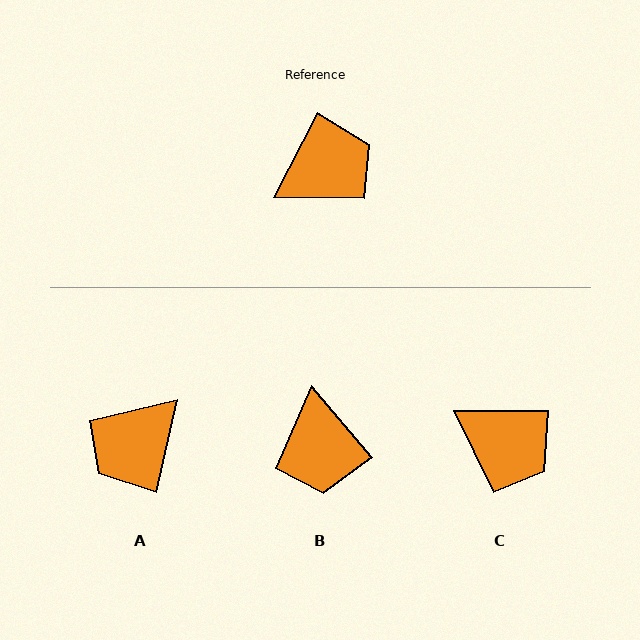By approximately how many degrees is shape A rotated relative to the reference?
Approximately 166 degrees clockwise.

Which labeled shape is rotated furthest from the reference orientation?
A, about 166 degrees away.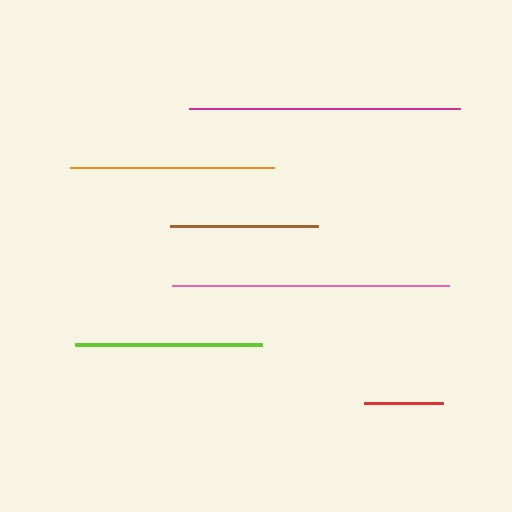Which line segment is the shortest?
The red line is the shortest at approximately 78 pixels.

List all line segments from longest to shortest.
From longest to shortest: pink, magenta, orange, lime, brown, red.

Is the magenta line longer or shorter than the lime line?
The magenta line is longer than the lime line.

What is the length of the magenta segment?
The magenta segment is approximately 270 pixels long.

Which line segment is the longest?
The pink line is the longest at approximately 276 pixels.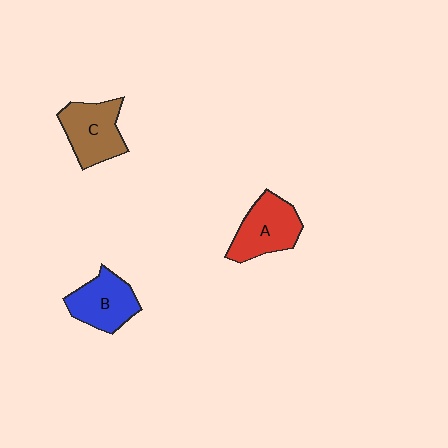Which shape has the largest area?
Shape A (red).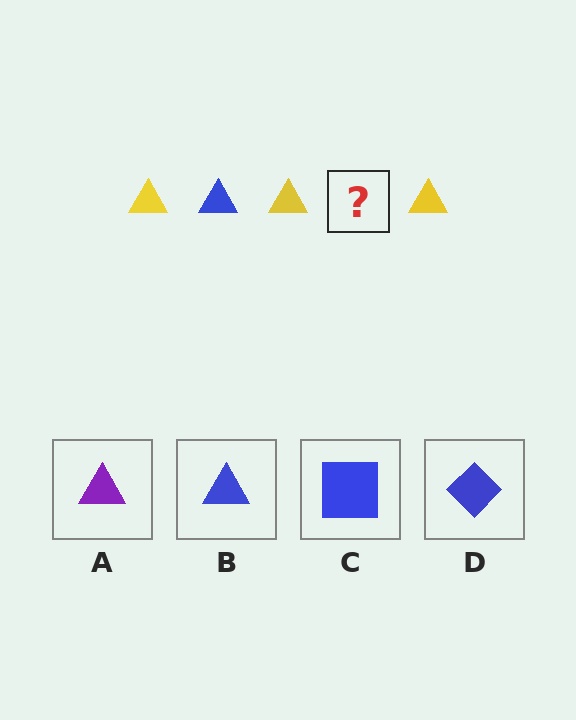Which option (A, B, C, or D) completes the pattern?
B.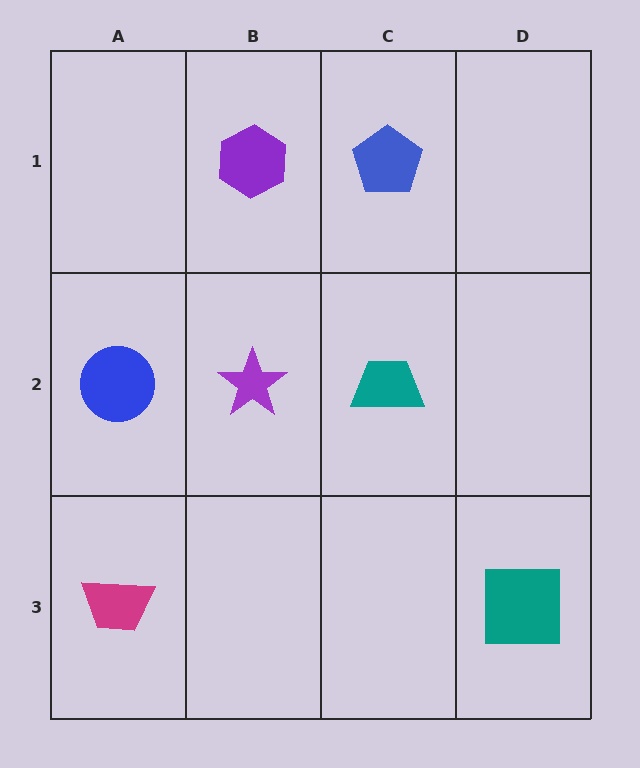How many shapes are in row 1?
2 shapes.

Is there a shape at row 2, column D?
No, that cell is empty.